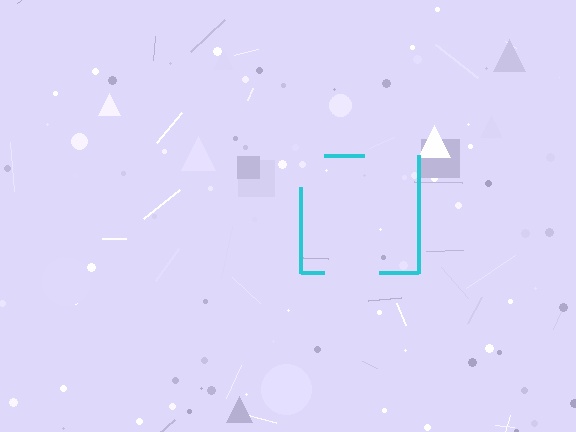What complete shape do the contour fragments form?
The contour fragments form a square.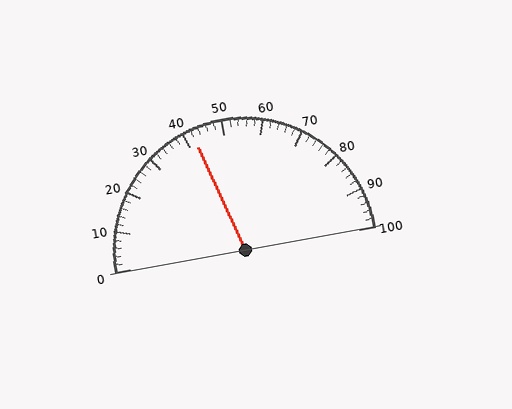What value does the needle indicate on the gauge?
The needle indicates approximately 42.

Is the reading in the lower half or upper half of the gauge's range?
The reading is in the lower half of the range (0 to 100).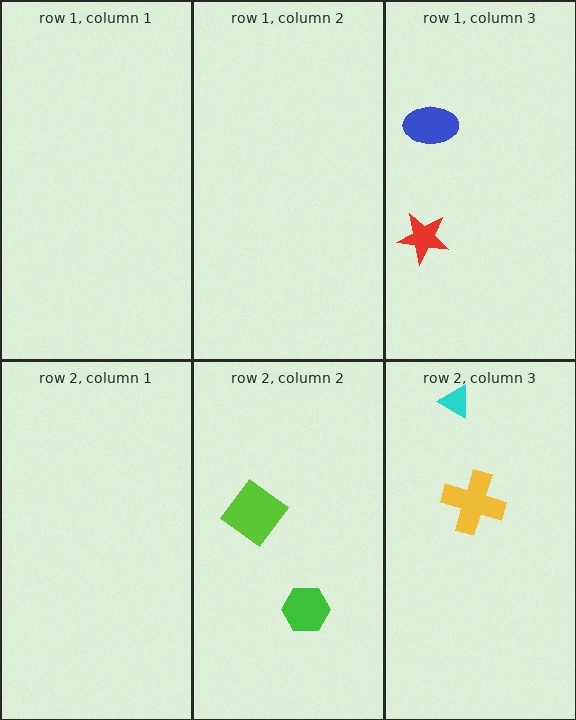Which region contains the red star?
The row 1, column 3 region.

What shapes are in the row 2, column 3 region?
The cyan triangle, the yellow cross.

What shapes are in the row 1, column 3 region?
The blue ellipse, the red star.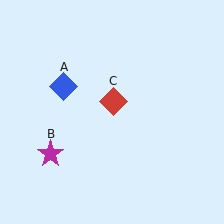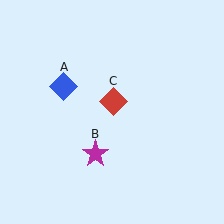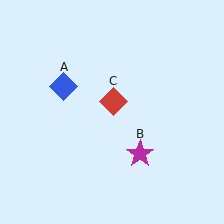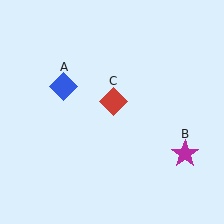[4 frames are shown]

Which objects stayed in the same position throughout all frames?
Blue diamond (object A) and red diamond (object C) remained stationary.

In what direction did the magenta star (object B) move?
The magenta star (object B) moved right.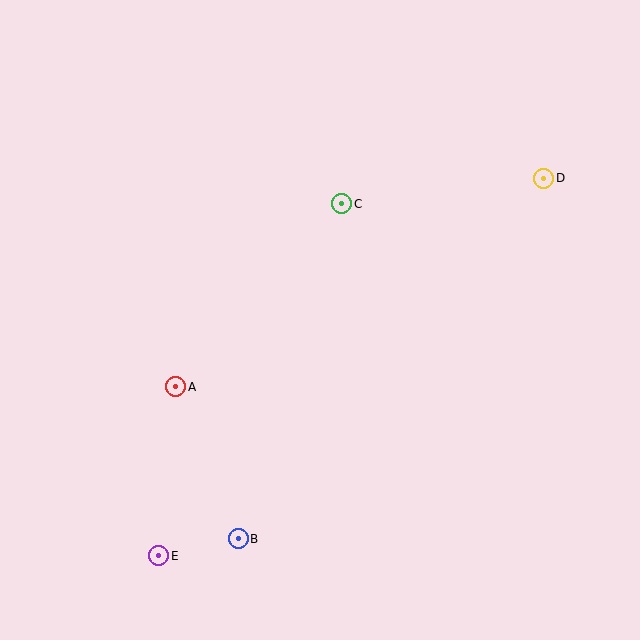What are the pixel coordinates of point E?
Point E is at (159, 556).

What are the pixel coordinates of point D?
Point D is at (544, 178).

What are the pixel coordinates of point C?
Point C is at (342, 204).